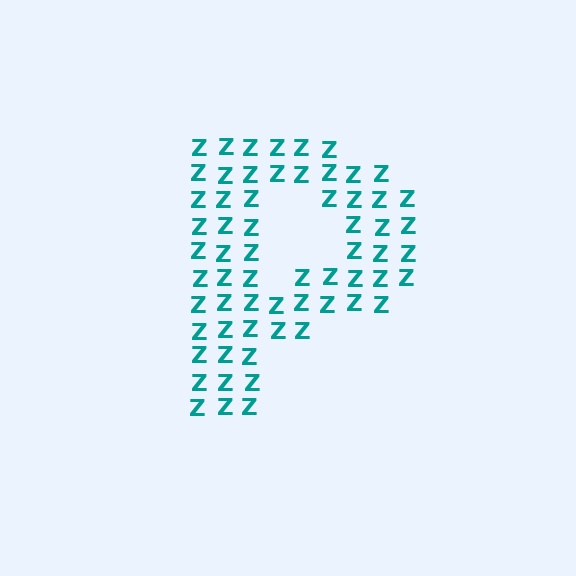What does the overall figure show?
The overall figure shows the letter P.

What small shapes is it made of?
It is made of small letter Z's.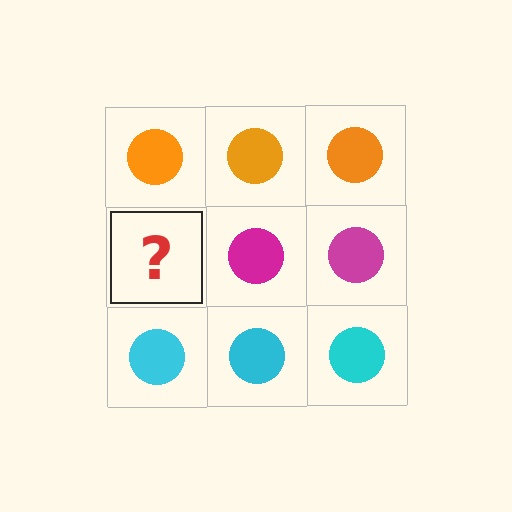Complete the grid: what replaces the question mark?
The question mark should be replaced with a magenta circle.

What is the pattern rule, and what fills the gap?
The rule is that each row has a consistent color. The gap should be filled with a magenta circle.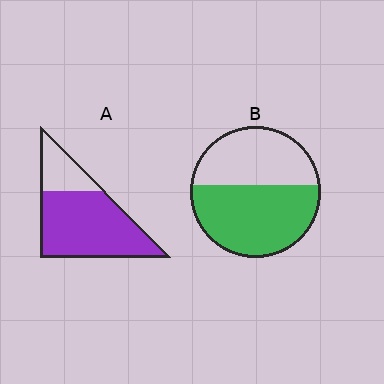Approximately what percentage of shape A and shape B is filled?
A is approximately 75% and B is approximately 55%.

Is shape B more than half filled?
Yes.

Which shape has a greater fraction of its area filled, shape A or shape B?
Shape A.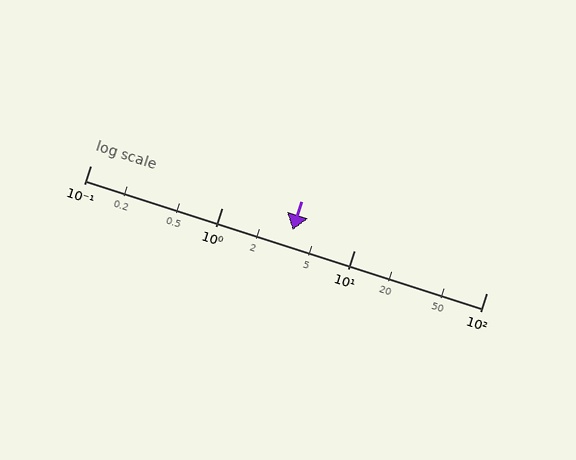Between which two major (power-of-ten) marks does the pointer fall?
The pointer is between 1 and 10.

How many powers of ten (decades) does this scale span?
The scale spans 3 decades, from 0.1 to 100.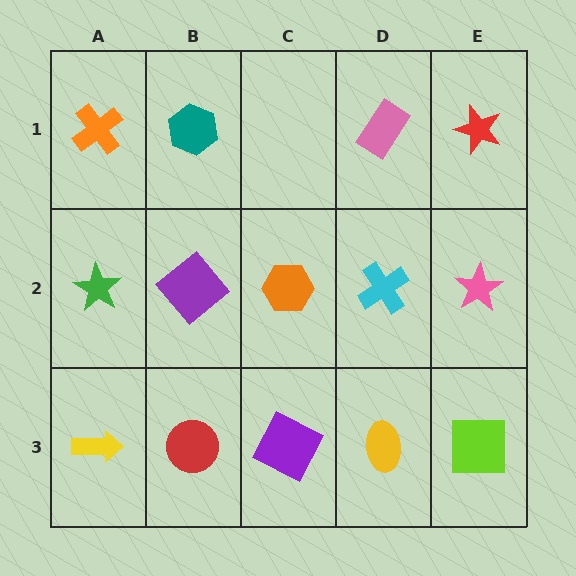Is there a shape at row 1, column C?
No, that cell is empty.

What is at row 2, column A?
A green star.